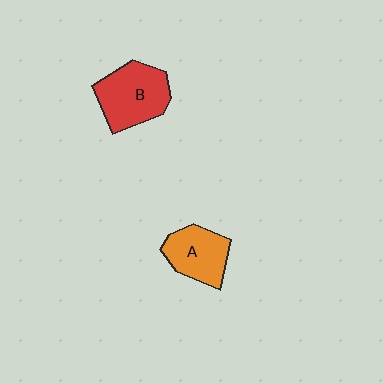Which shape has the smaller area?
Shape A (orange).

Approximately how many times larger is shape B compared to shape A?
Approximately 1.3 times.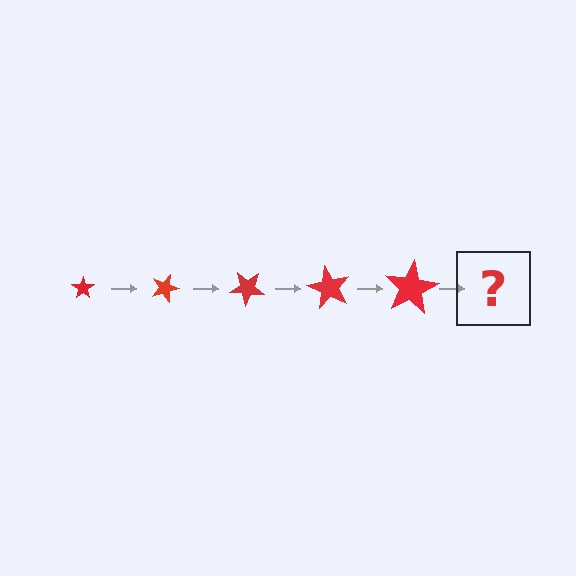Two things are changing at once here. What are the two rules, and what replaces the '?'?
The two rules are that the star grows larger each step and it rotates 20 degrees each step. The '?' should be a star, larger than the previous one and rotated 100 degrees from the start.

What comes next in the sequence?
The next element should be a star, larger than the previous one and rotated 100 degrees from the start.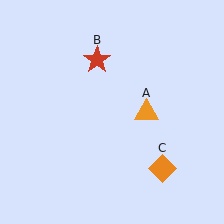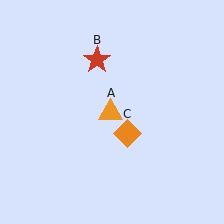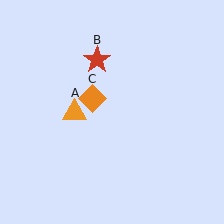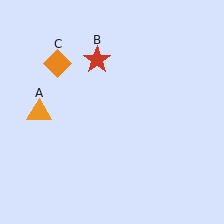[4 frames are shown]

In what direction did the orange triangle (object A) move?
The orange triangle (object A) moved left.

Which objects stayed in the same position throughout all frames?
Red star (object B) remained stationary.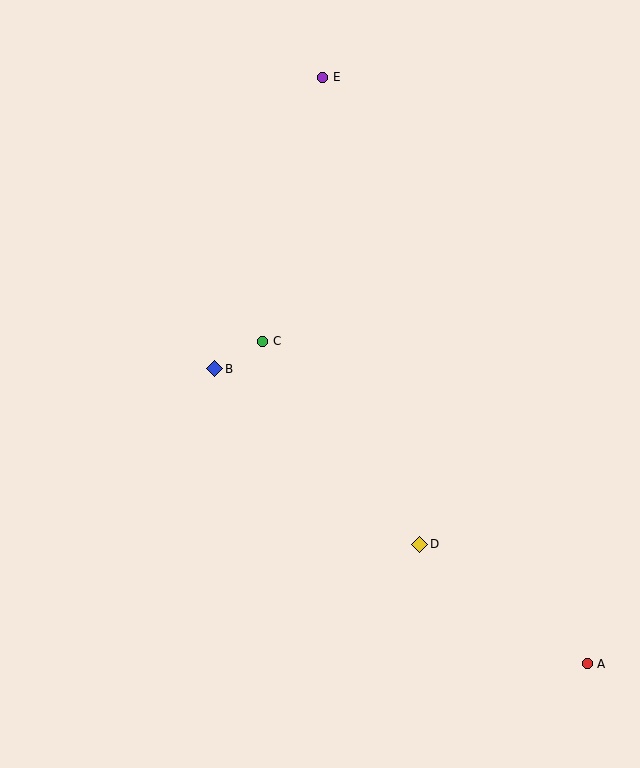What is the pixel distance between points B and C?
The distance between B and C is 56 pixels.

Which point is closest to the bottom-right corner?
Point A is closest to the bottom-right corner.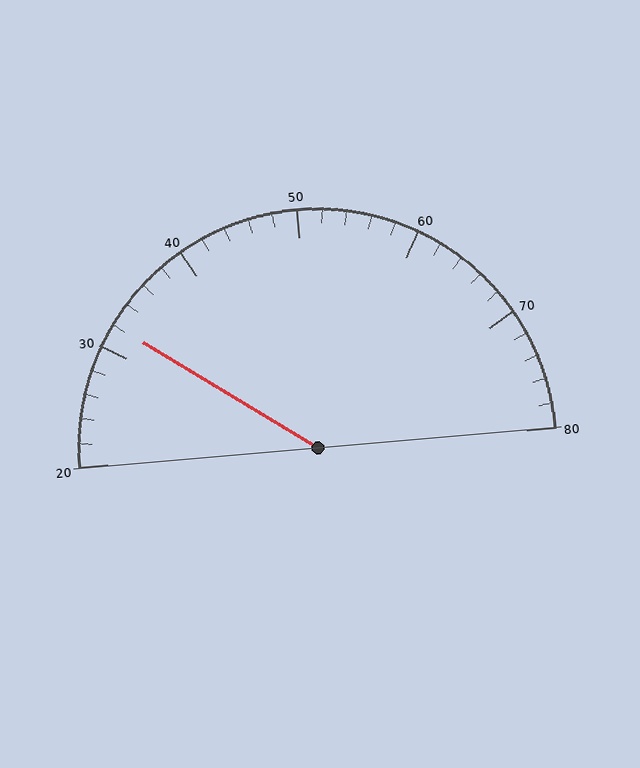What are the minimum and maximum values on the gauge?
The gauge ranges from 20 to 80.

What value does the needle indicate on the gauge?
The needle indicates approximately 32.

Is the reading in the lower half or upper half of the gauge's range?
The reading is in the lower half of the range (20 to 80).